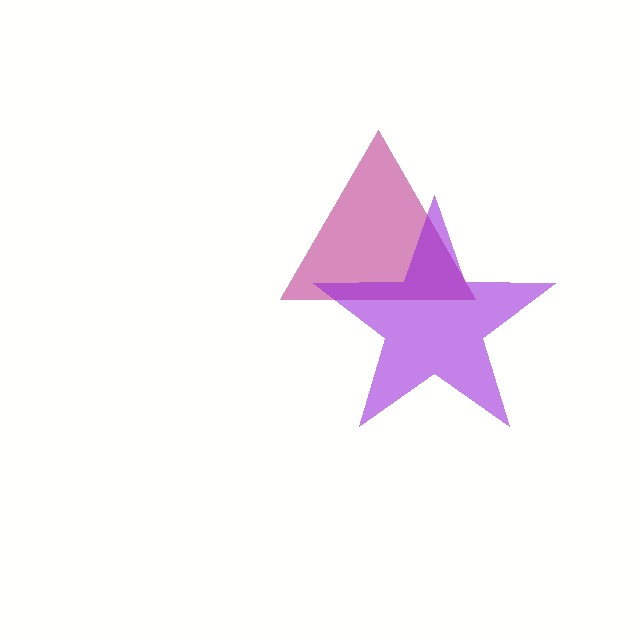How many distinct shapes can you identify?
There are 2 distinct shapes: a magenta triangle, a purple star.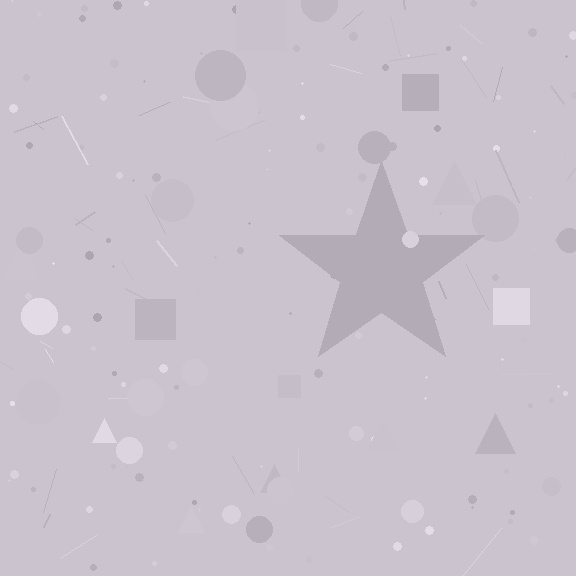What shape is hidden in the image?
A star is hidden in the image.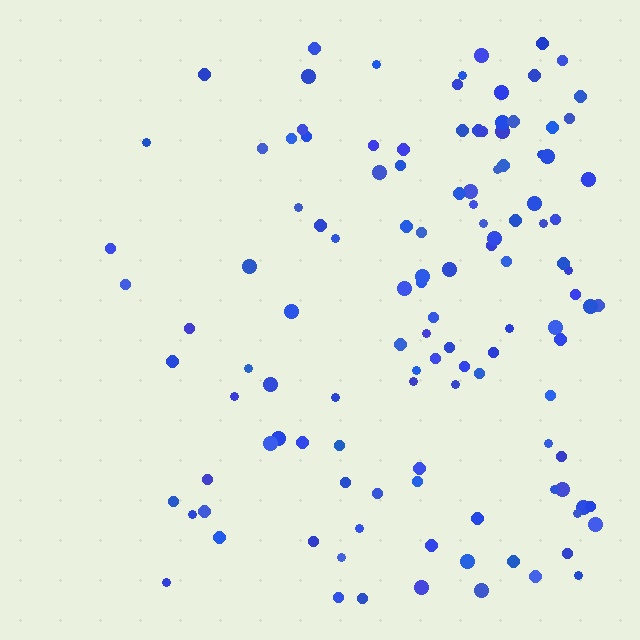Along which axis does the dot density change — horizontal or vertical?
Horizontal.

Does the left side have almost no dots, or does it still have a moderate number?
Still a moderate number, just noticeably fewer than the right.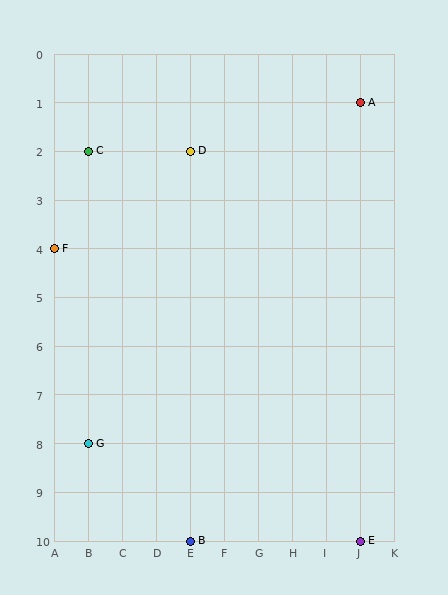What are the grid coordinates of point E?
Point E is at grid coordinates (J, 10).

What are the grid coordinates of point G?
Point G is at grid coordinates (B, 8).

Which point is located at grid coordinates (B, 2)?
Point C is at (B, 2).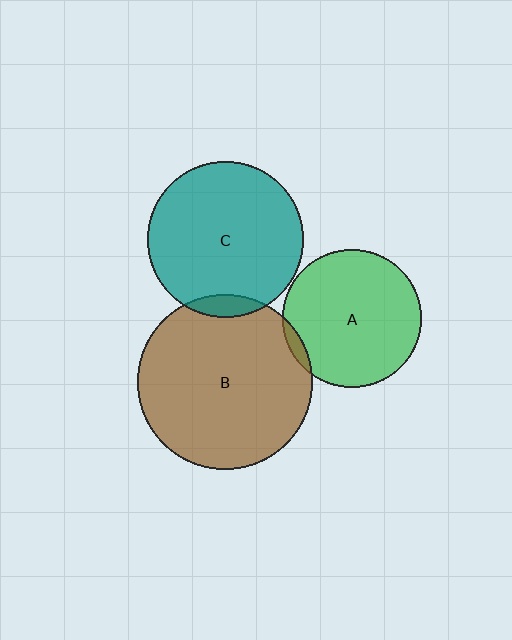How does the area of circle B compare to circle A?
Approximately 1.6 times.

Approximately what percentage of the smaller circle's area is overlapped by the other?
Approximately 5%.